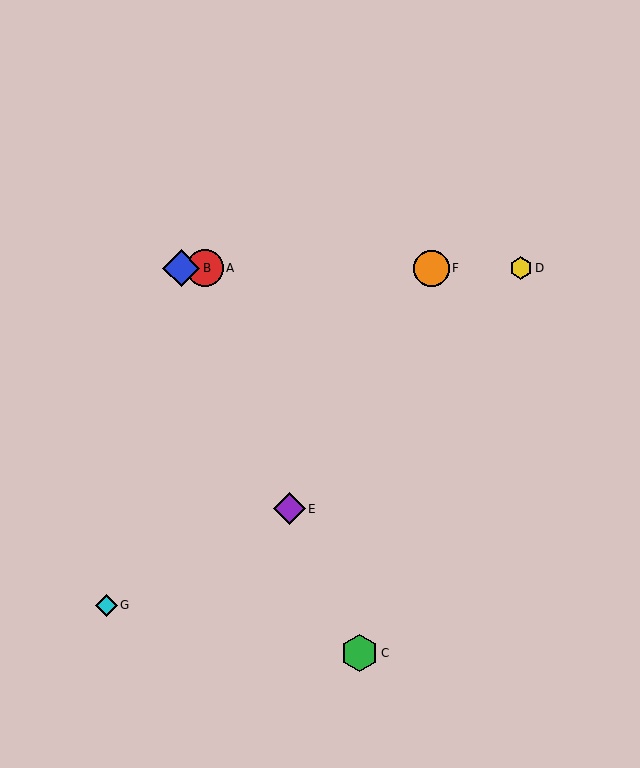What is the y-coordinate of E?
Object E is at y≈509.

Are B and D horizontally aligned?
Yes, both are at y≈268.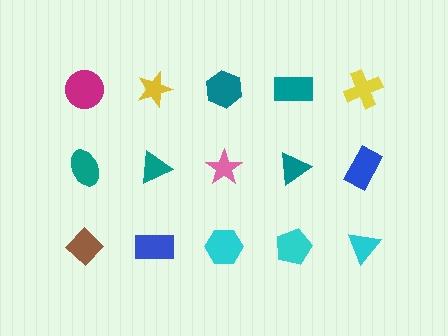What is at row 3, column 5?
A cyan triangle.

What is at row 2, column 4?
A teal triangle.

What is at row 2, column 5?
A blue rectangle.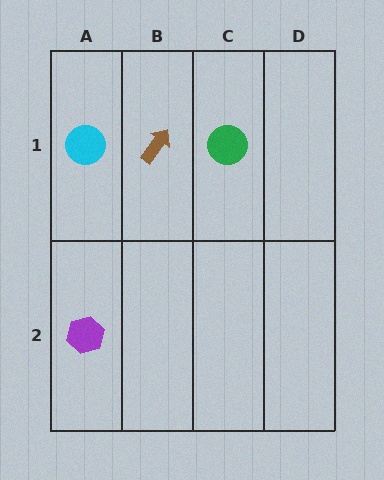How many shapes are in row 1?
3 shapes.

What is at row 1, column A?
A cyan circle.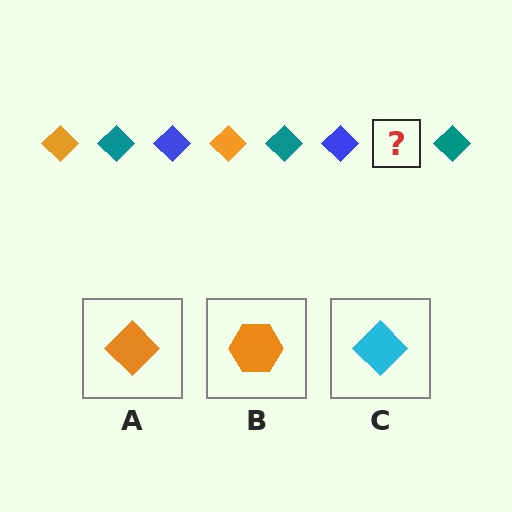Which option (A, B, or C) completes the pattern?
A.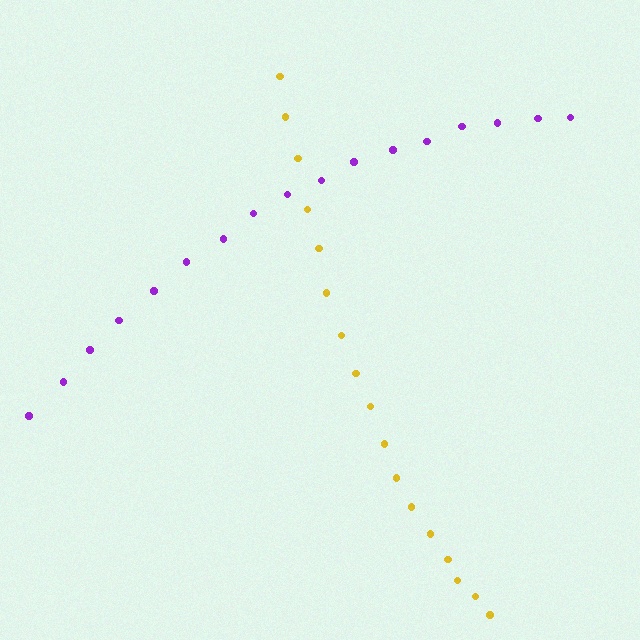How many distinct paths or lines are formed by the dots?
There are 2 distinct paths.